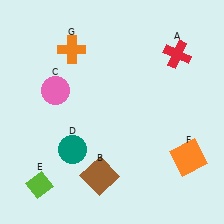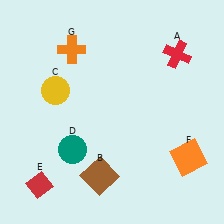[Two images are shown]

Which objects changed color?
C changed from pink to yellow. E changed from lime to red.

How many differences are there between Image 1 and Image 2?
There are 2 differences between the two images.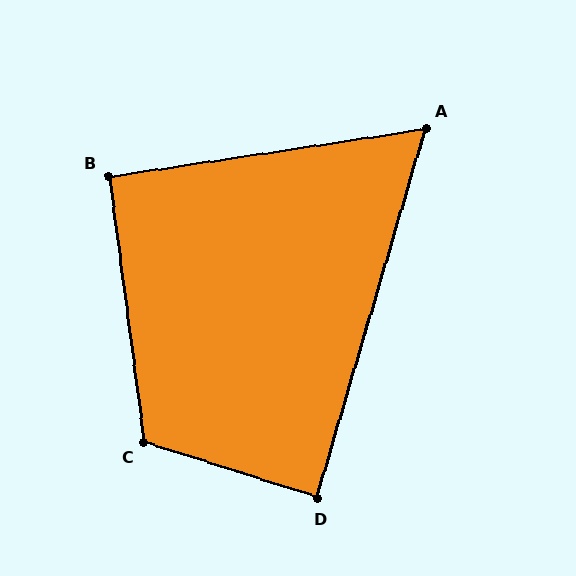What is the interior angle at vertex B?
Approximately 91 degrees (approximately right).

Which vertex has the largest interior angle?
C, at approximately 115 degrees.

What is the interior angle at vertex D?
Approximately 89 degrees (approximately right).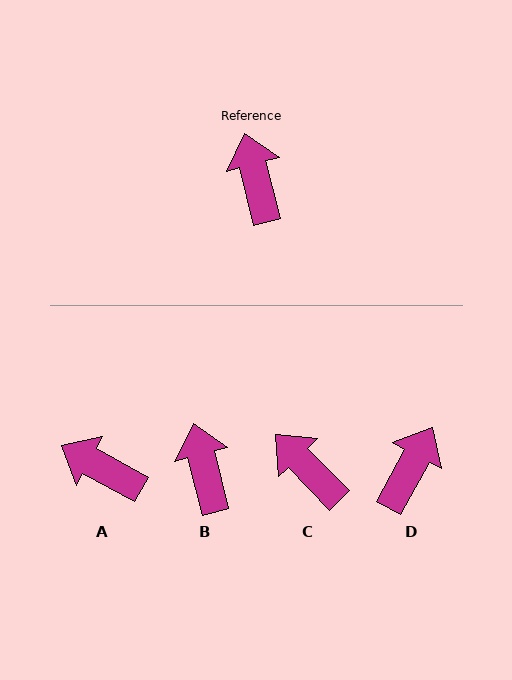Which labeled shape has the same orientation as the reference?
B.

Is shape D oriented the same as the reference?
No, it is off by about 42 degrees.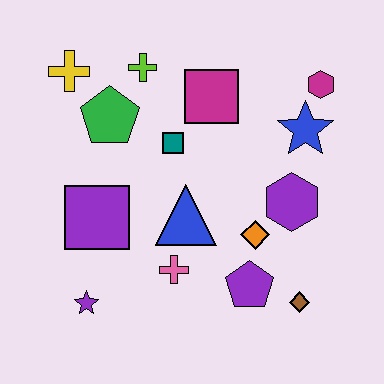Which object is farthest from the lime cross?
The brown diamond is farthest from the lime cross.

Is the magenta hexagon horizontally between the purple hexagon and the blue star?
No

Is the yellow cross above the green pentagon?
Yes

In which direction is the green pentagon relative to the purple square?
The green pentagon is above the purple square.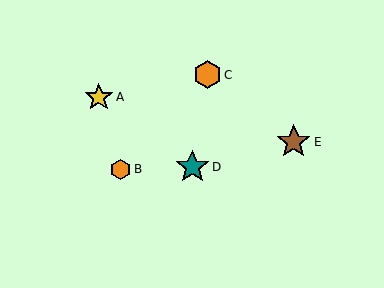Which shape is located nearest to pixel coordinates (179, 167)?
The teal star (labeled D) at (192, 167) is nearest to that location.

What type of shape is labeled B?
Shape B is an orange hexagon.